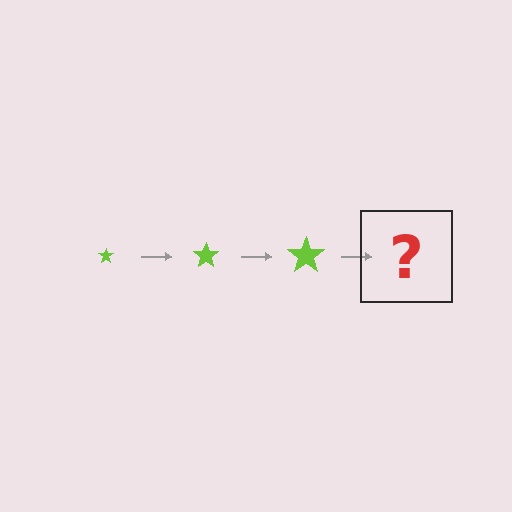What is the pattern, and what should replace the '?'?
The pattern is that the star gets progressively larger each step. The '?' should be a lime star, larger than the previous one.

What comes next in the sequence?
The next element should be a lime star, larger than the previous one.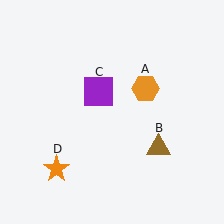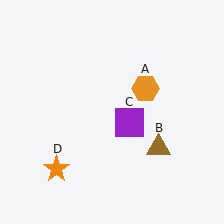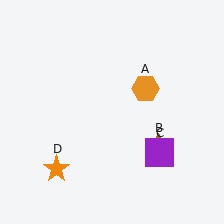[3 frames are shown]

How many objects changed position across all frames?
1 object changed position: purple square (object C).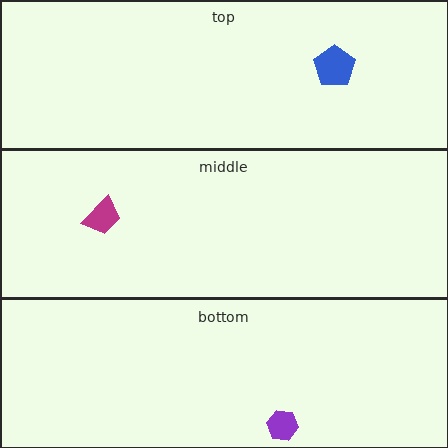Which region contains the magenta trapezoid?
The middle region.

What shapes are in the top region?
The blue pentagon.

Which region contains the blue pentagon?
The top region.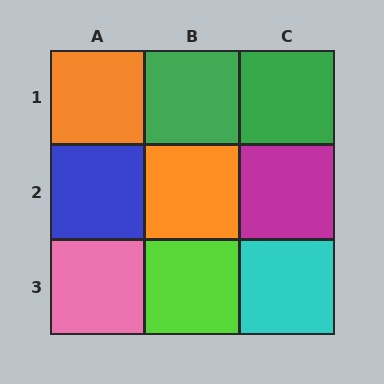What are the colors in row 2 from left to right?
Blue, orange, magenta.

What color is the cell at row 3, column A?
Pink.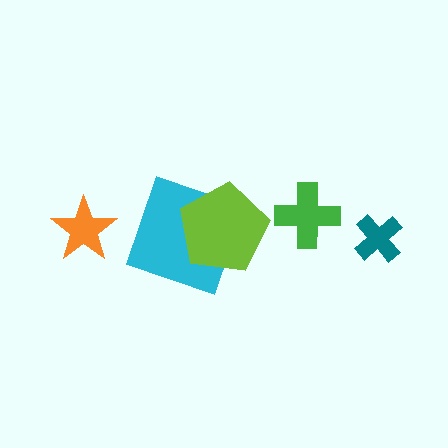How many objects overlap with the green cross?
0 objects overlap with the green cross.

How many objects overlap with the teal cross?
0 objects overlap with the teal cross.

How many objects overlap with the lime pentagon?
1 object overlaps with the lime pentagon.